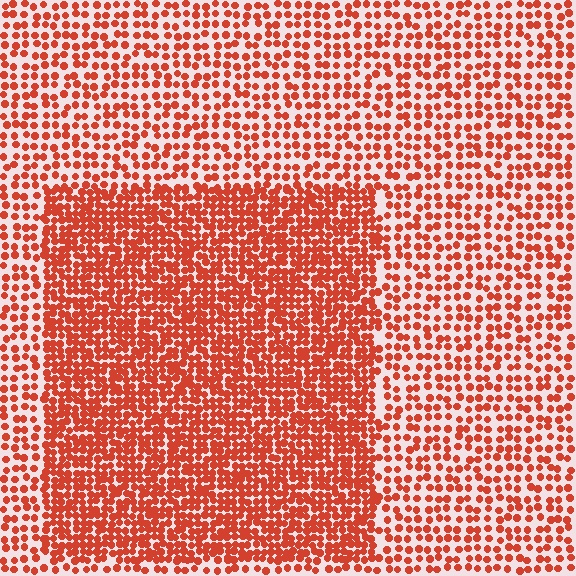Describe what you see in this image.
The image contains small red elements arranged at two different densities. A rectangle-shaped region is visible where the elements are more densely packed than the surrounding area.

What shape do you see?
I see a rectangle.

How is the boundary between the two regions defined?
The boundary is defined by a change in element density (approximately 1.9x ratio). All elements are the same color, size, and shape.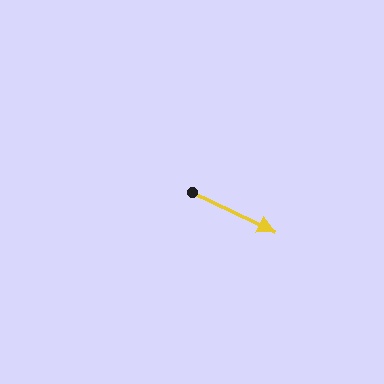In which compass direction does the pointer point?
Southeast.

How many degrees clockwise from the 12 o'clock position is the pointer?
Approximately 116 degrees.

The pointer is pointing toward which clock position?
Roughly 4 o'clock.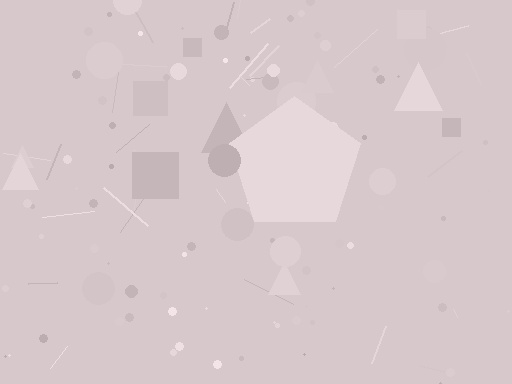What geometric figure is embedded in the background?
A pentagon is embedded in the background.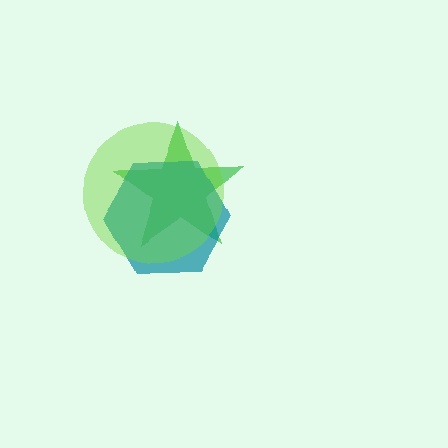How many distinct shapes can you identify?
There are 3 distinct shapes: a green star, a teal hexagon, a lime circle.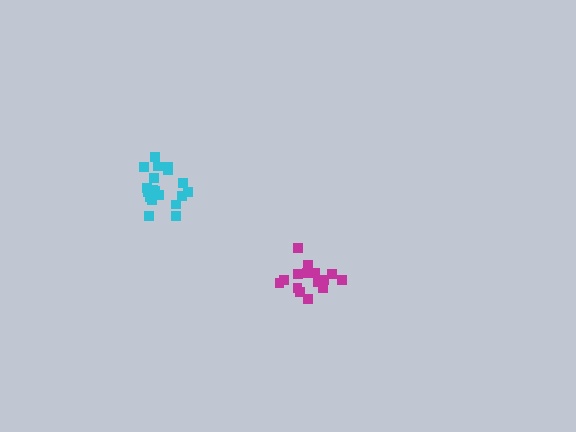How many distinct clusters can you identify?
There are 2 distinct clusters.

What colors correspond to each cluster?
The clusters are colored: magenta, cyan.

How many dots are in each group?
Group 1: 15 dots, Group 2: 19 dots (34 total).